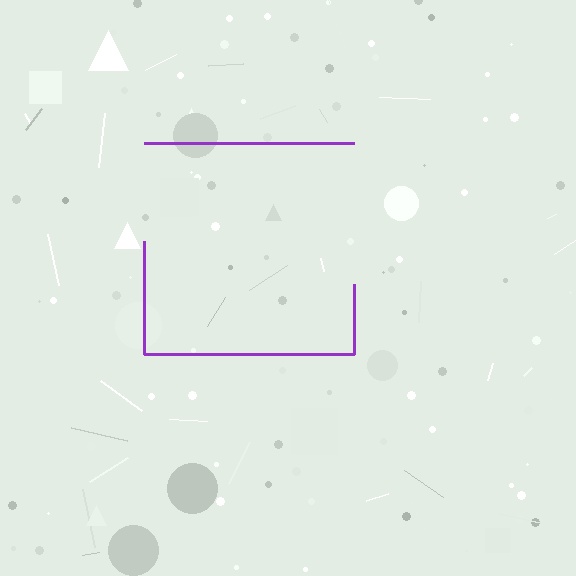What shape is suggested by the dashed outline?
The dashed outline suggests a square.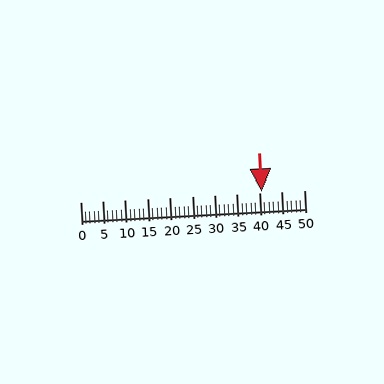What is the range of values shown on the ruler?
The ruler shows values from 0 to 50.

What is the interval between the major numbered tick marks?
The major tick marks are spaced 5 units apart.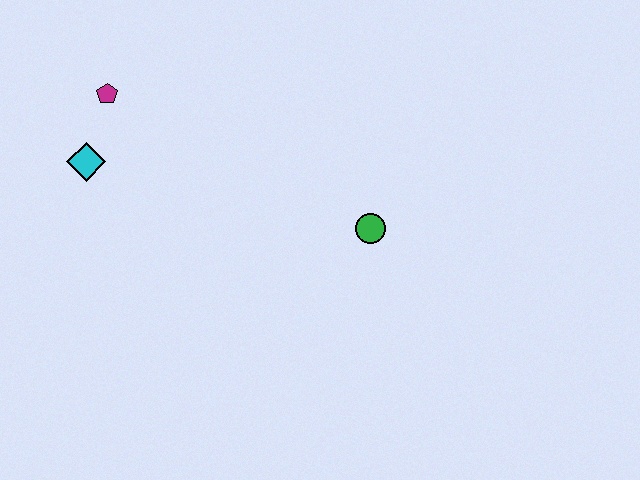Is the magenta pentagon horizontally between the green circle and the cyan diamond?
Yes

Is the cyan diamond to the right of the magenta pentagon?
No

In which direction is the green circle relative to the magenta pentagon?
The green circle is to the right of the magenta pentagon.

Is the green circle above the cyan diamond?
No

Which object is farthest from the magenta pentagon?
The green circle is farthest from the magenta pentagon.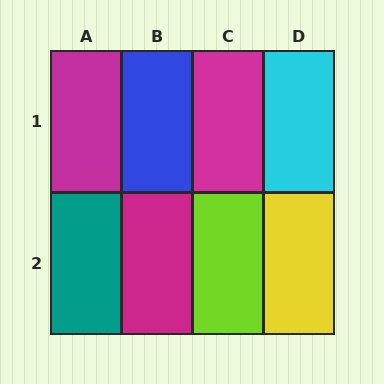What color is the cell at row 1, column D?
Cyan.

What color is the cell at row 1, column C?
Magenta.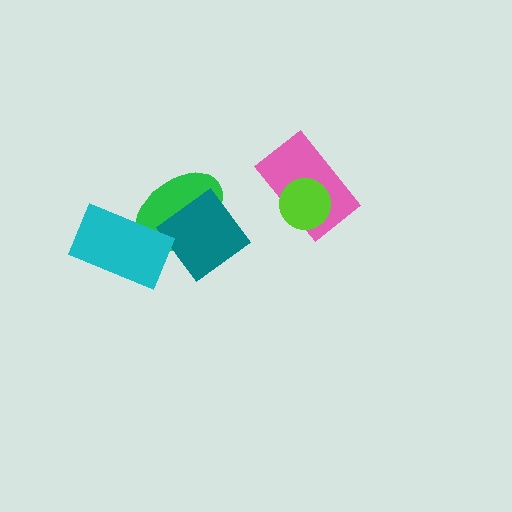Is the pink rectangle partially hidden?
Yes, it is partially covered by another shape.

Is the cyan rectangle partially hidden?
No, no other shape covers it.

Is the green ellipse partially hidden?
Yes, it is partially covered by another shape.